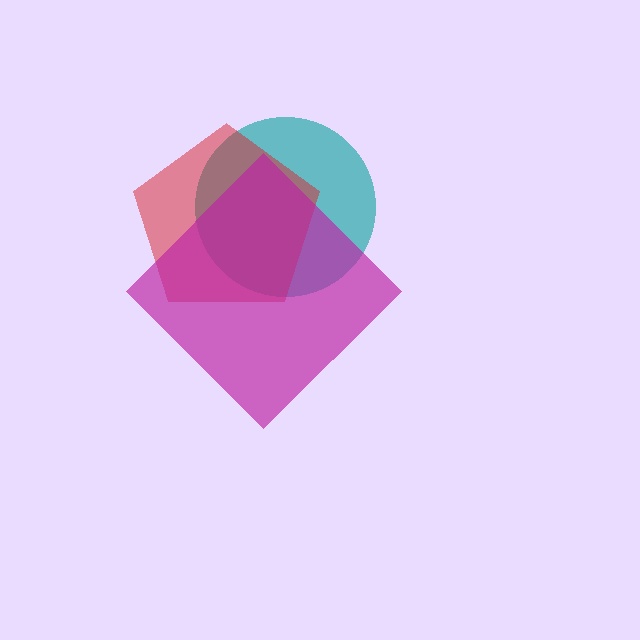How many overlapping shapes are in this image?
There are 3 overlapping shapes in the image.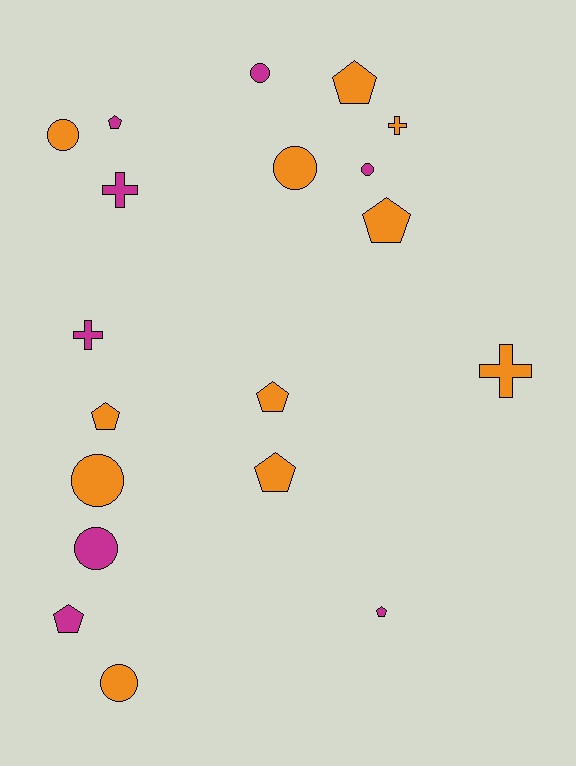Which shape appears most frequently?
Pentagon, with 8 objects.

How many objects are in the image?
There are 19 objects.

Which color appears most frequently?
Orange, with 11 objects.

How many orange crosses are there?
There are 2 orange crosses.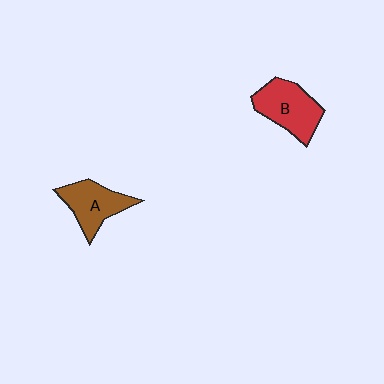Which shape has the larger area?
Shape B (red).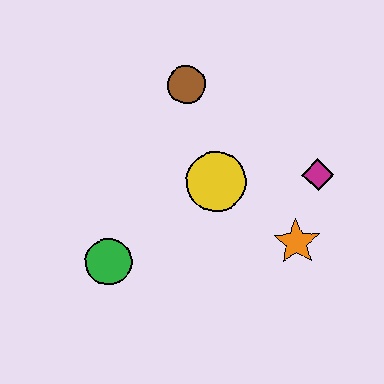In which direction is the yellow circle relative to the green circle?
The yellow circle is to the right of the green circle.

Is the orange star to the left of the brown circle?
No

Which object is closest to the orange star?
The magenta diamond is closest to the orange star.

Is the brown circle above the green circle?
Yes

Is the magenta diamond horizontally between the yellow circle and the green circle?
No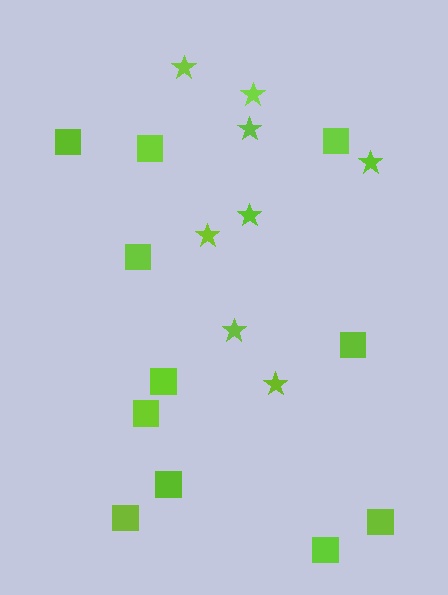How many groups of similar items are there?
There are 2 groups: one group of squares (11) and one group of stars (8).